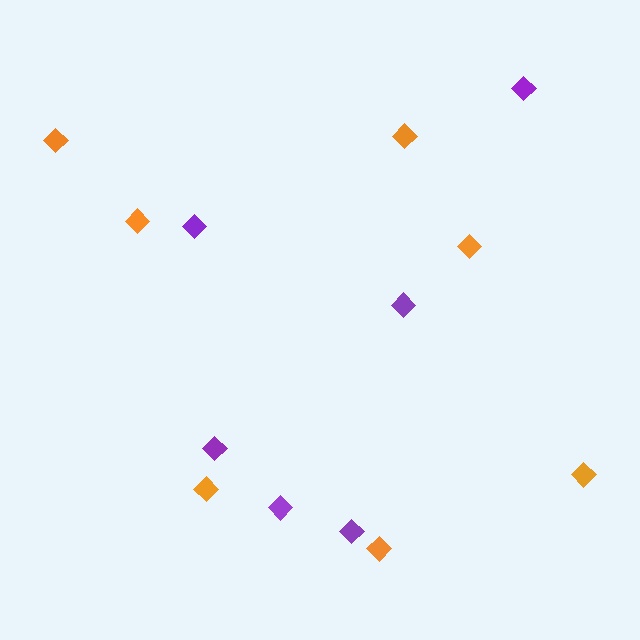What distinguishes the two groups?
There are 2 groups: one group of orange diamonds (7) and one group of purple diamonds (6).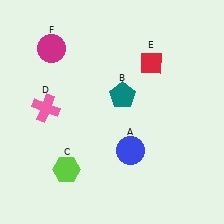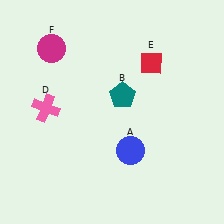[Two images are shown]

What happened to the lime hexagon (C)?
The lime hexagon (C) was removed in Image 2. It was in the bottom-left area of Image 1.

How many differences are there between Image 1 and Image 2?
There is 1 difference between the two images.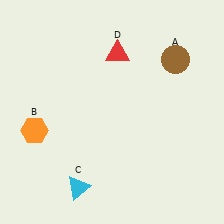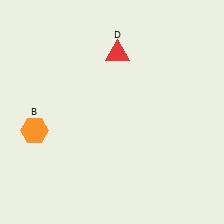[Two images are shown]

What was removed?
The brown circle (A), the cyan triangle (C) were removed in Image 2.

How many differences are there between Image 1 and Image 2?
There are 2 differences between the two images.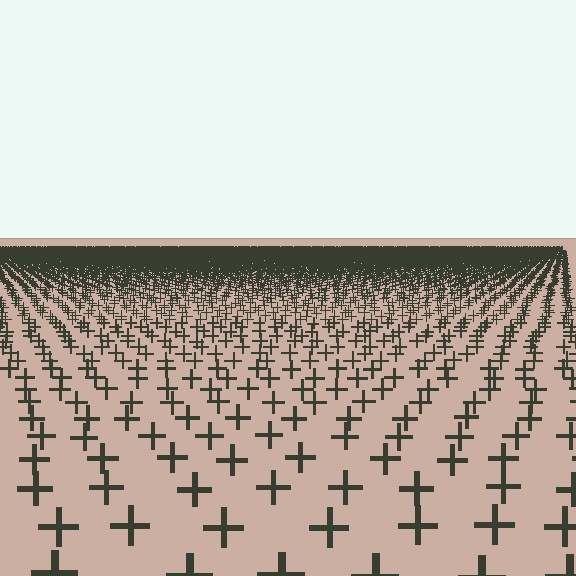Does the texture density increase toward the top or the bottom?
Density increases toward the top.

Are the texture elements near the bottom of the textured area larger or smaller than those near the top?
Larger. Near the bottom, elements are closer to the viewer and appear at a bigger on-screen size.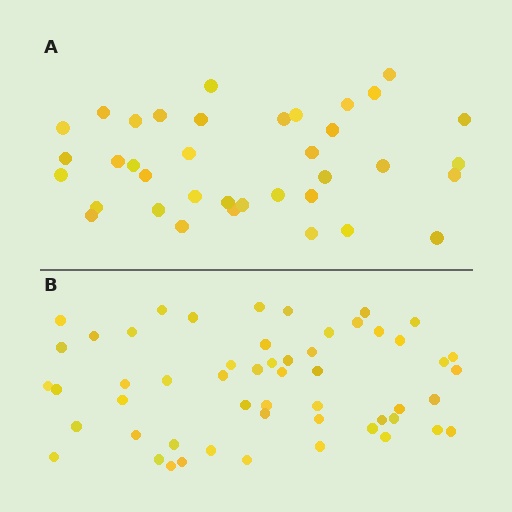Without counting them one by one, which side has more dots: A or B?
Region B (the bottom region) has more dots.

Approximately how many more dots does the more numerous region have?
Region B has approximately 15 more dots than region A.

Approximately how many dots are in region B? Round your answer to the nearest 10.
About 50 dots. (The exact count is 54, which rounds to 50.)